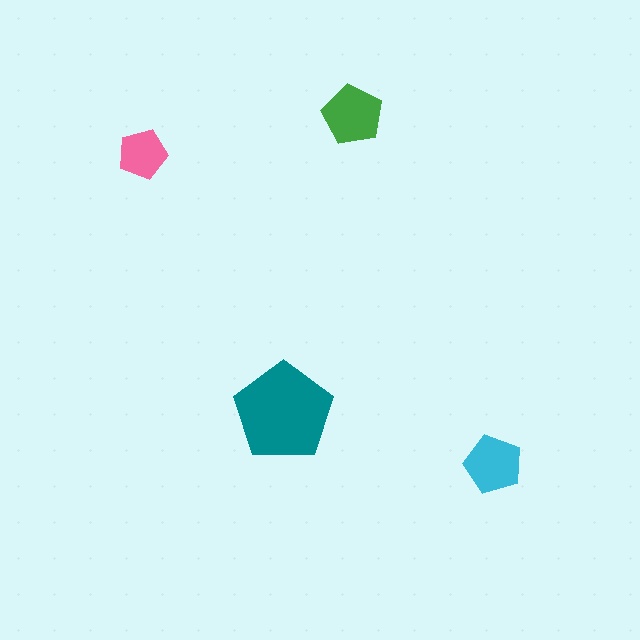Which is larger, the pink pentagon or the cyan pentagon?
The cyan one.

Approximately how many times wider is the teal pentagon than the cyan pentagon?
About 1.5 times wider.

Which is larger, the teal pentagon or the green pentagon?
The teal one.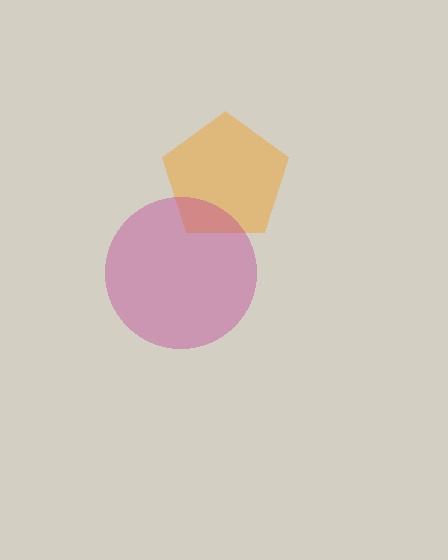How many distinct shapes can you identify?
There are 2 distinct shapes: an orange pentagon, a magenta circle.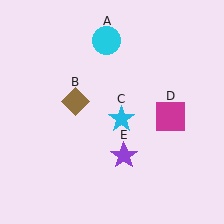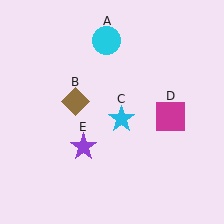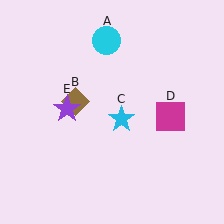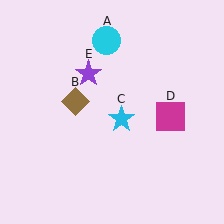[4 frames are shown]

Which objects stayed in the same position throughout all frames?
Cyan circle (object A) and brown diamond (object B) and cyan star (object C) and magenta square (object D) remained stationary.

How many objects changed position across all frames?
1 object changed position: purple star (object E).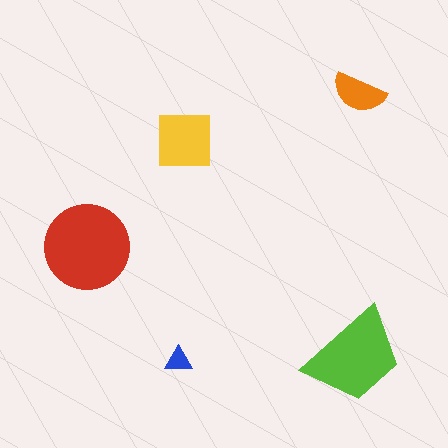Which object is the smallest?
The blue triangle.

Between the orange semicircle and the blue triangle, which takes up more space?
The orange semicircle.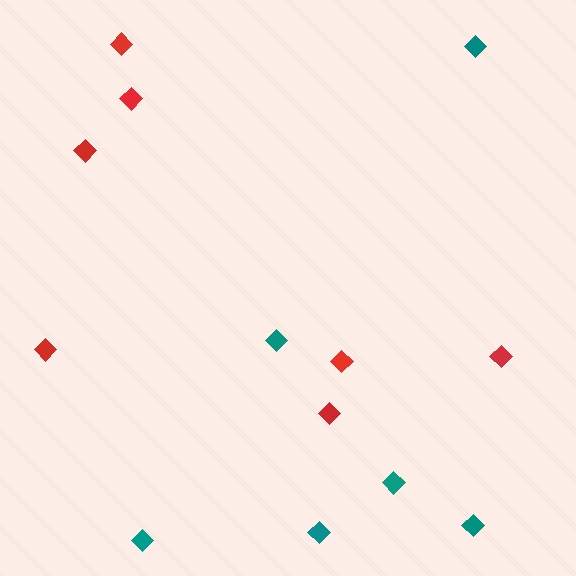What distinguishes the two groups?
There are 2 groups: one group of red diamonds (7) and one group of teal diamonds (6).